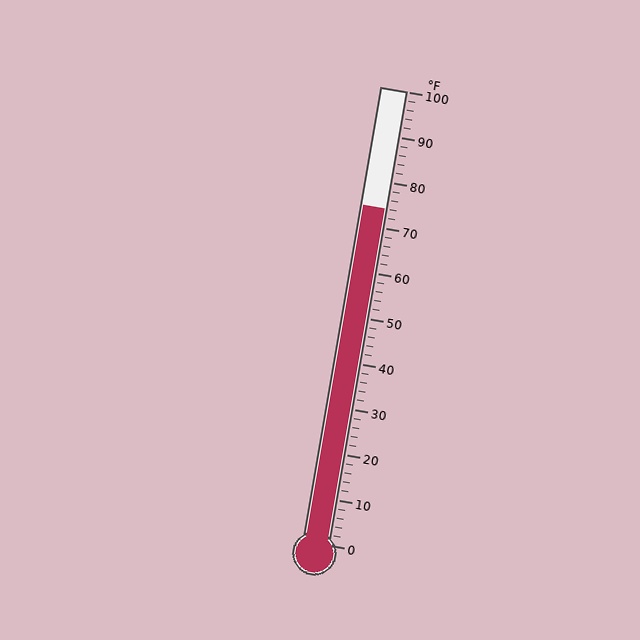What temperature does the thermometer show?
The thermometer shows approximately 74°F.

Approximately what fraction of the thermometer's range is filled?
The thermometer is filled to approximately 75% of its range.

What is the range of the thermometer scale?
The thermometer scale ranges from 0°F to 100°F.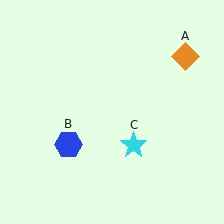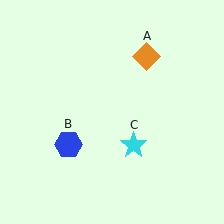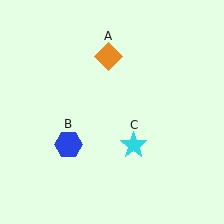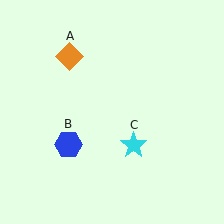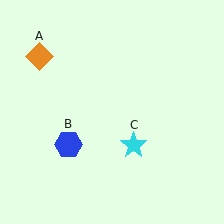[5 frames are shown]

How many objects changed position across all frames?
1 object changed position: orange diamond (object A).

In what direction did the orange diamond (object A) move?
The orange diamond (object A) moved left.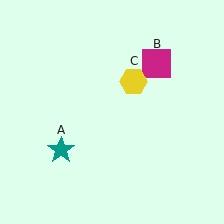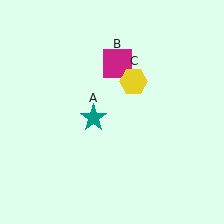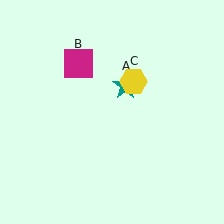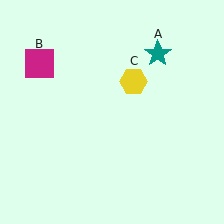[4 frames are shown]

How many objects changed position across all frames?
2 objects changed position: teal star (object A), magenta square (object B).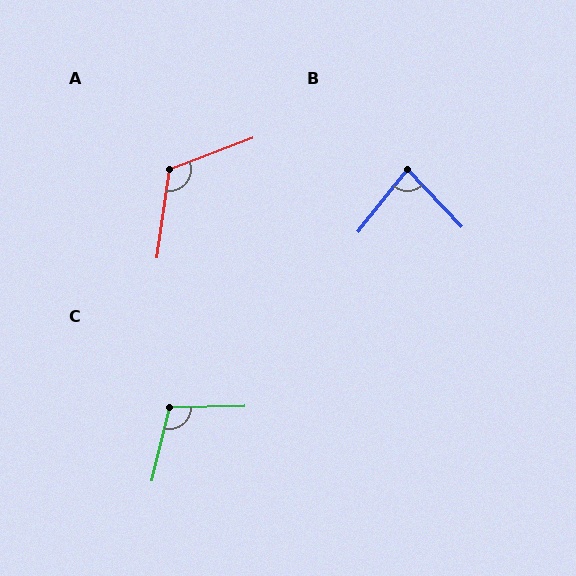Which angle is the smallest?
B, at approximately 82 degrees.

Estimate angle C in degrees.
Approximately 105 degrees.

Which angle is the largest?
A, at approximately 119 degrees.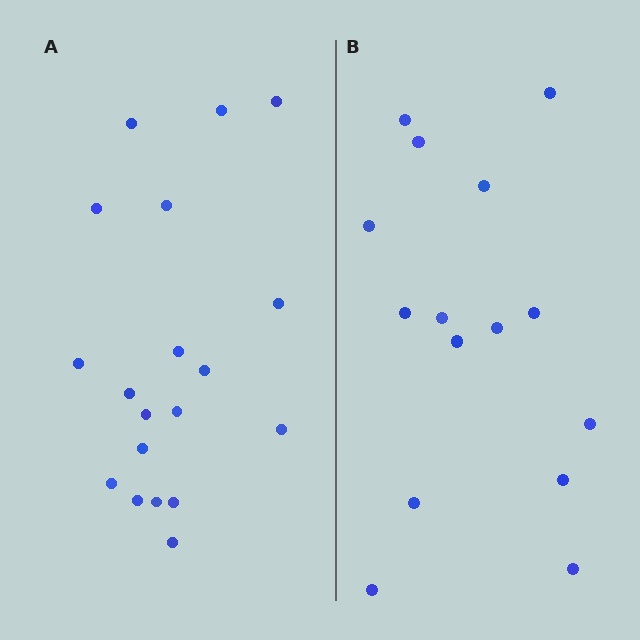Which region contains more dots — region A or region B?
Region A (the left region) has more dots.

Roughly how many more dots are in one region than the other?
Region A has about 4 more dots than region B.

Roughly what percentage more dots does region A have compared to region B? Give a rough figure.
About 25% more.